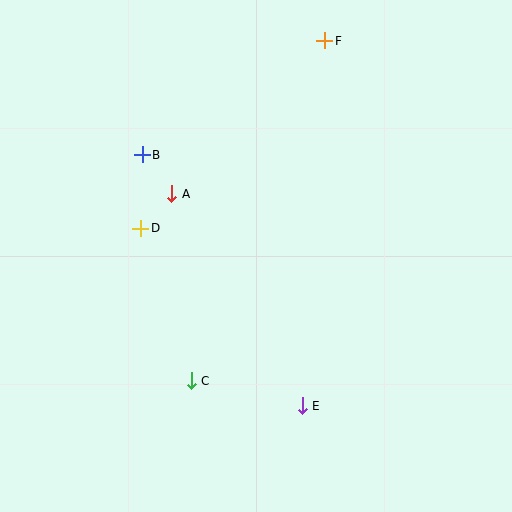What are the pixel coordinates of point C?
Point C is at (191, 381).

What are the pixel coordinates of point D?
Point D is at (141, 228).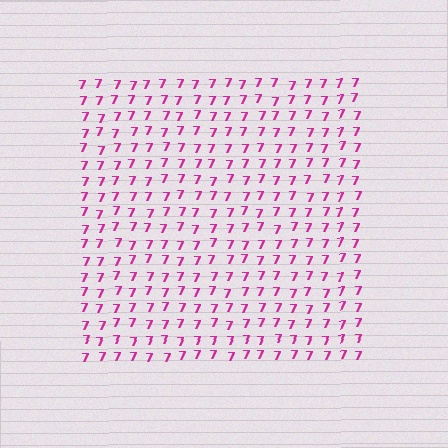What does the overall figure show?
The overall figure shows a square.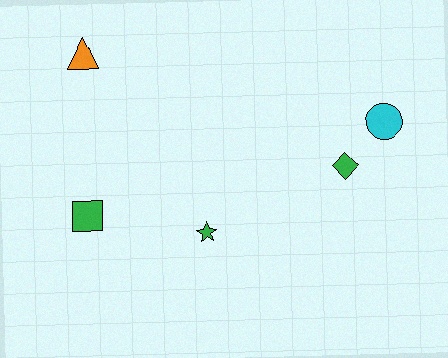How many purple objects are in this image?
There are no purple objects.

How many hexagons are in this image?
There are no hexagons.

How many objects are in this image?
There are 5 objects.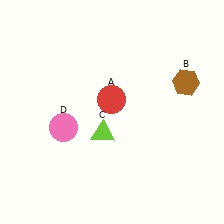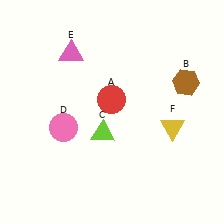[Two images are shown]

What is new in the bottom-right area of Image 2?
A yellow triangle (F) was added in the bottom-right area of Image 2.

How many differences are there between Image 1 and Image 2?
There are 2 differences between the two images.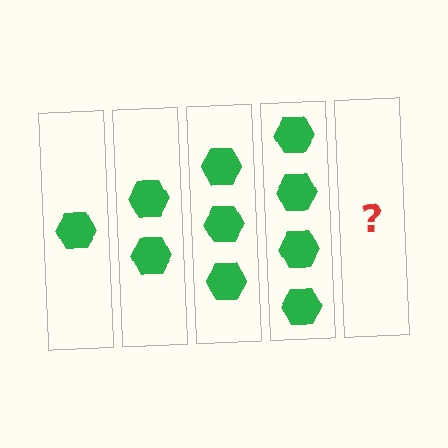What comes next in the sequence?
The next element should be 5 hexagons.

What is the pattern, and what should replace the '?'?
The pattern is that each step adds one more hexagon. The '?' should be 5 hexagons.